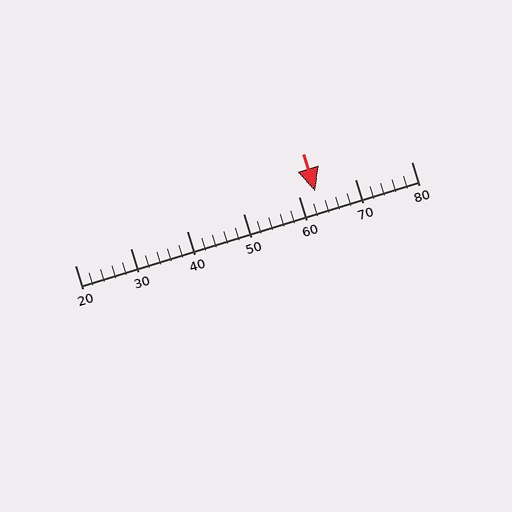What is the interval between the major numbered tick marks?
The major tick marks are spaced 10 units apart.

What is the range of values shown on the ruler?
The ruler shows values from 20 to 80.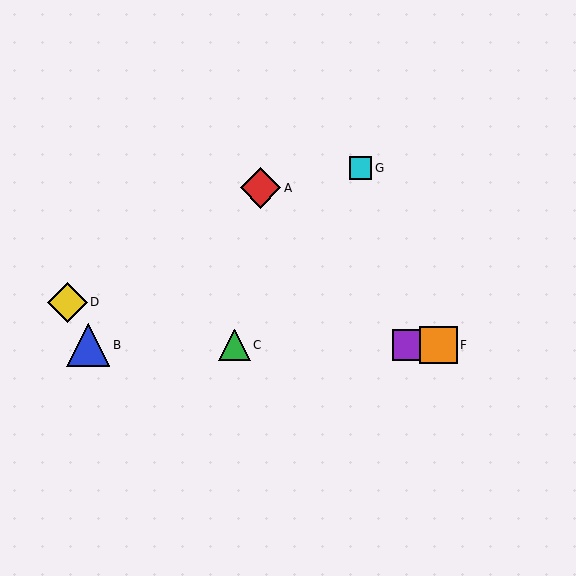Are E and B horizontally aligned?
Yes, both are at y≈345.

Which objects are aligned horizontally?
Objects B, C, E, F are aligned horizontally.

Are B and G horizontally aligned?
No, B is at y≈345 and G is at y≈168.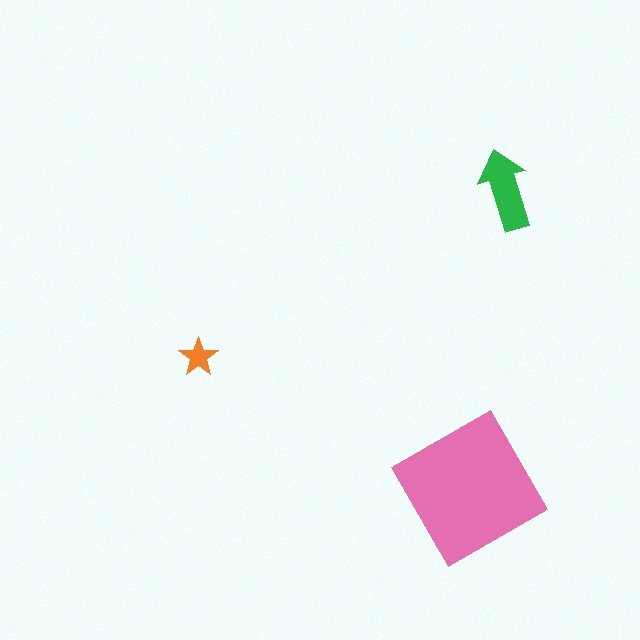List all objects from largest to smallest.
The pink square, the green arrow, the orange star.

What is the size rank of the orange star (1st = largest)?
3rd.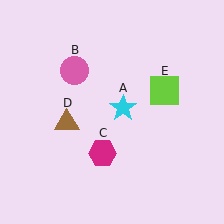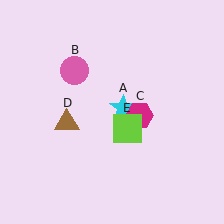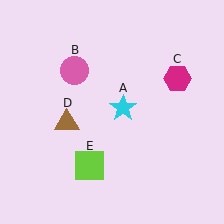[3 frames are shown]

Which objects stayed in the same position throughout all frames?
Cyan star (object A) and pink circle (object B) and brown triangle (object D) remained stationary.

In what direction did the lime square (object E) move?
The lime square (object E) moved down and to the left.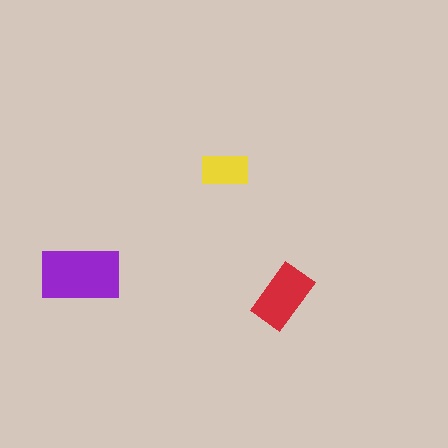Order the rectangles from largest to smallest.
the purple one, the red one, the yellow one.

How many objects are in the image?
There are 3 objects in the image.